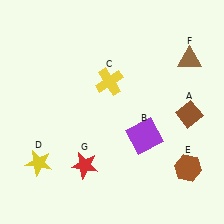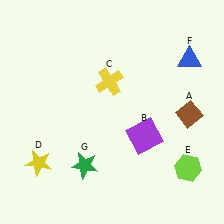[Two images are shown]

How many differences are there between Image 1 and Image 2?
There are 3 differences between the two images.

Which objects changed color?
E changed from brown to lime. F changed from brown to blue. G changed from red to green.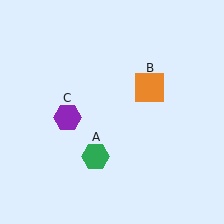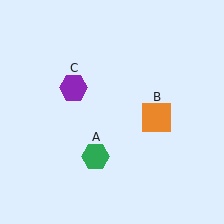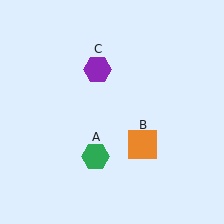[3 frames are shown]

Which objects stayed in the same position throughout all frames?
Green hexagon (object A) remained stationary.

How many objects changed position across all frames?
2 objects changed position: orange square (object B), purple hexagon (object C).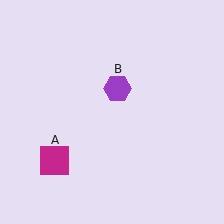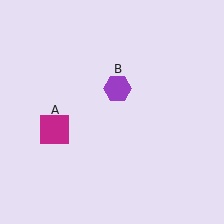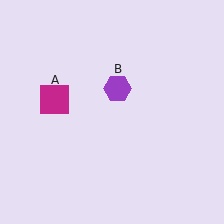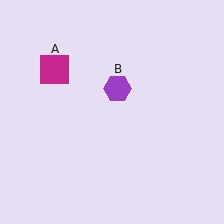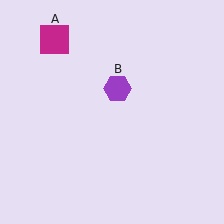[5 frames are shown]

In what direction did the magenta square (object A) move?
The magenta square (object A) moved up.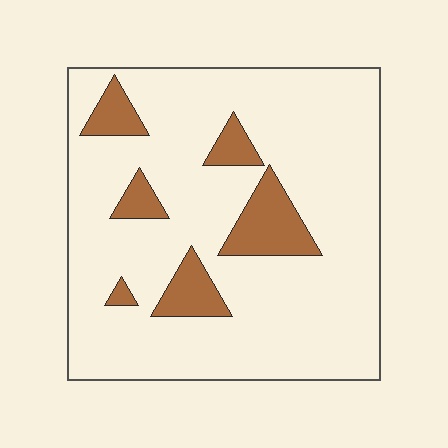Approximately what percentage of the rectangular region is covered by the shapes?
Approximately 15%.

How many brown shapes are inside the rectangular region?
6.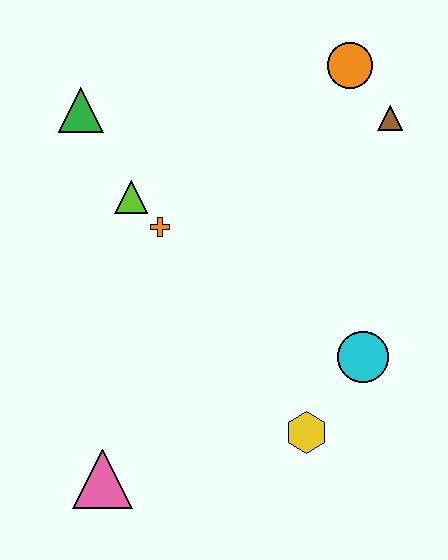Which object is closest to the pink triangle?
The yellow hexagon is closest to the pink triangle.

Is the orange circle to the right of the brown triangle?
No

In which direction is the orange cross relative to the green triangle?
The orange cross is below the green triangle.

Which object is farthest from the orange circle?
The pink triangle is farthest from the orange circle.